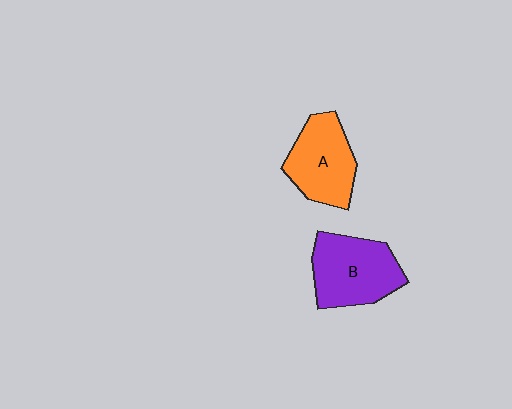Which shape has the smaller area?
Shape A (orange).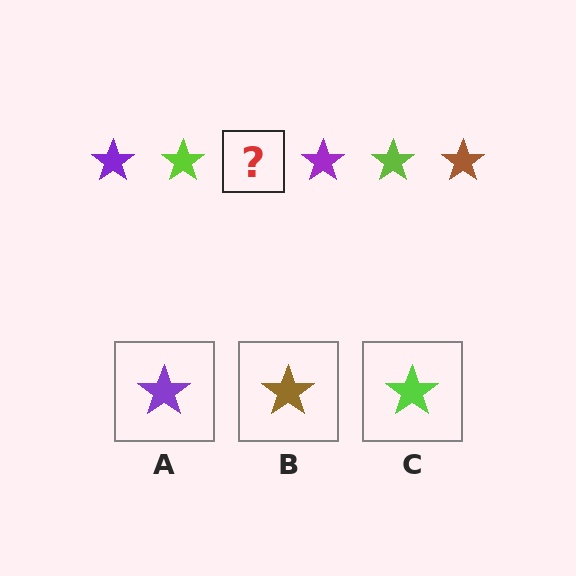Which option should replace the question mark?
Option B.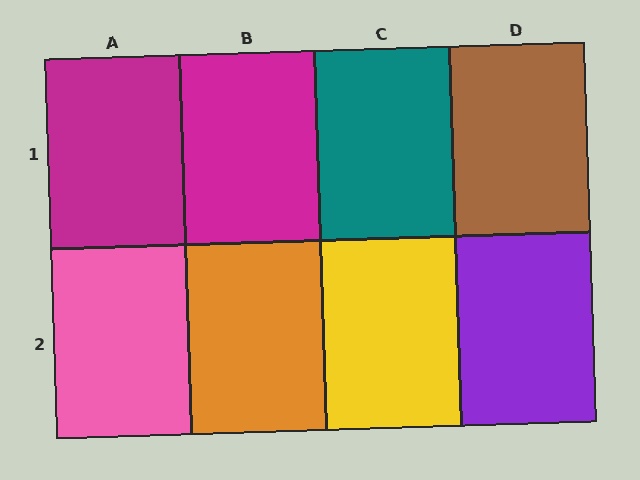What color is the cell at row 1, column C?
Teal.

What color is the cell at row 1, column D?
Brown.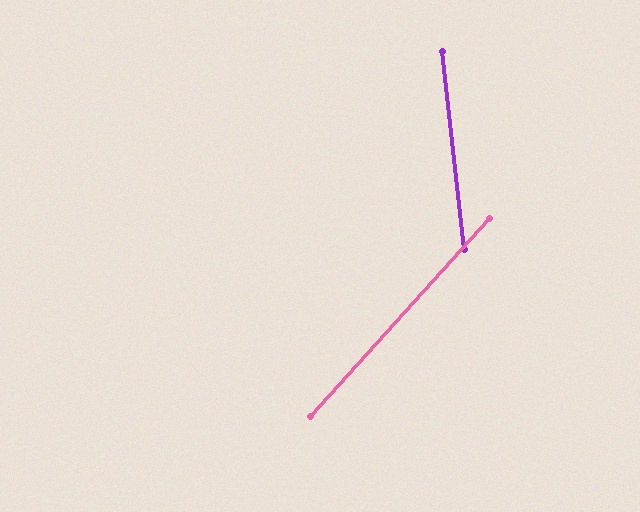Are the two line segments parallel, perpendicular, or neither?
Neither parallel nor perpendicular — they differ by about 48°.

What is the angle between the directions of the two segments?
Approximately 48 degrees.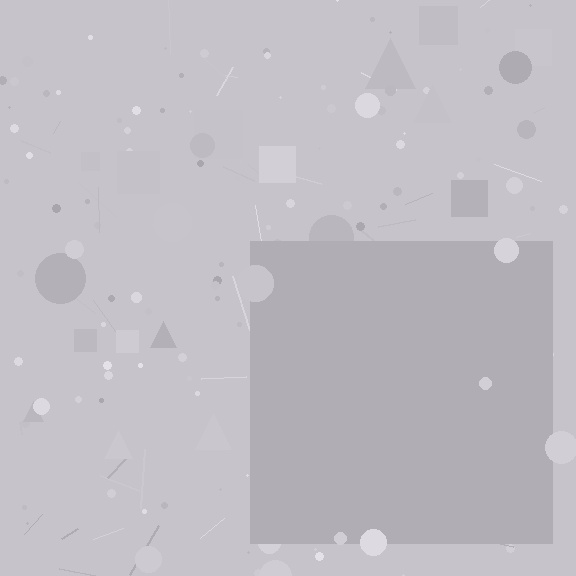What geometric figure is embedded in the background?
A square is embedded in the background.